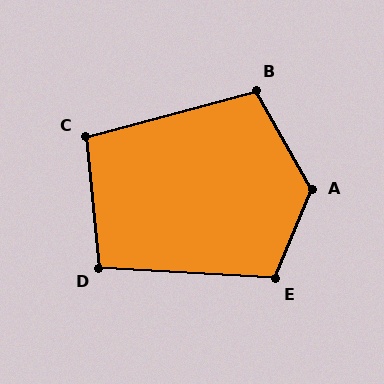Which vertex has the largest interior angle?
A, at approximately 128 degrees.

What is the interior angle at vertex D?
Approximately 99 degrees (obtuse).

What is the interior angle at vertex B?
Approximately 104 degrees (obtuse).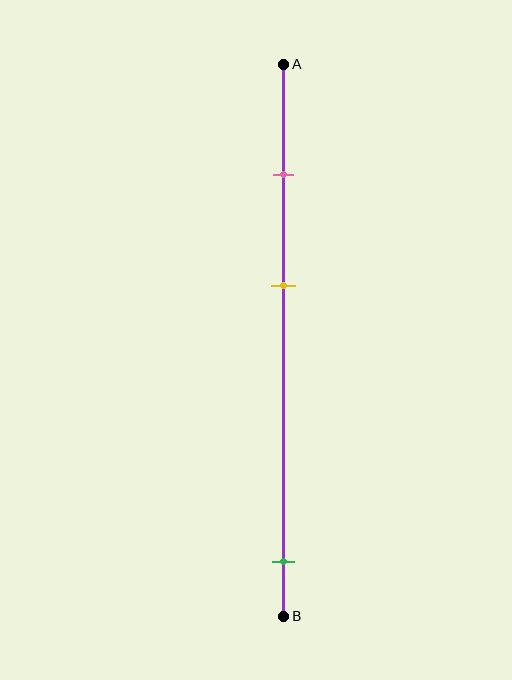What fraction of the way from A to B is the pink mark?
The pink mark is approximately 20% (0.2) of the way from A to B.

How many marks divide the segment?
There are 3 marks dividing the segment.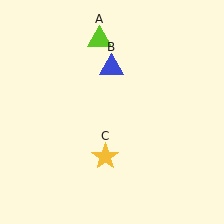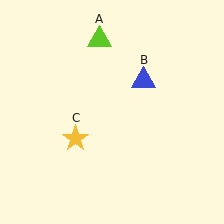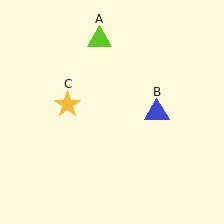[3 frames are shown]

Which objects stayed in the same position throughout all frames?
Lime triangle (object A) remained stationary.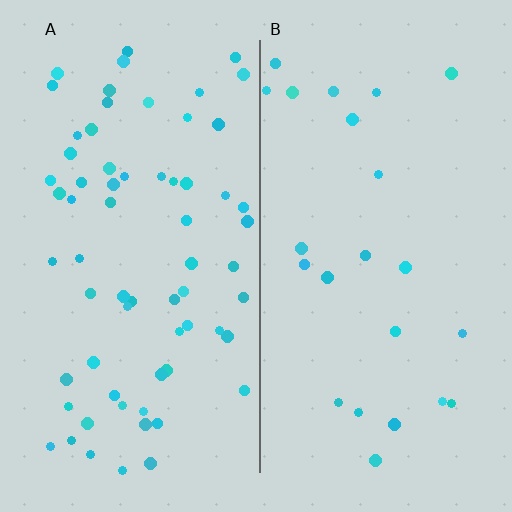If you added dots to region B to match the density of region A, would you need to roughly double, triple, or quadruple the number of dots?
Approximately triple.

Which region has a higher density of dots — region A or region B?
A (the left).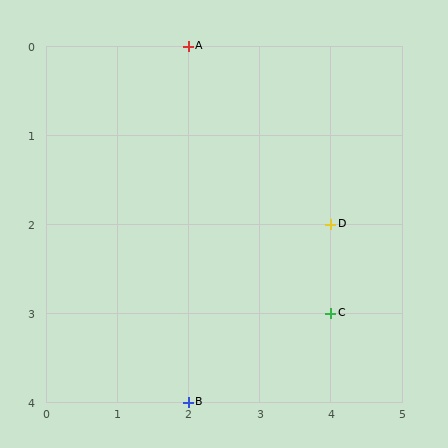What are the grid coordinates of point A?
Point A is at grid coordinates (2, 0).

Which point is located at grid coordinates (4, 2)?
Point D is at (4, 2).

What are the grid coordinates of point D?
Point D is at grid coordinates (4, 2).